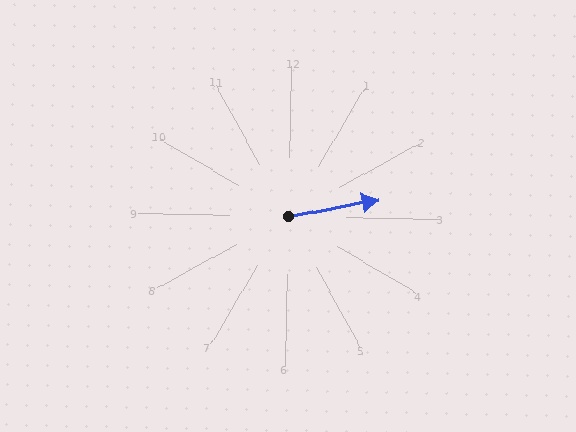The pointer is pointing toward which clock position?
Roughly 3 o'clock.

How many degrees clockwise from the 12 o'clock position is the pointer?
Approximately 79 degrees.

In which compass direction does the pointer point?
East.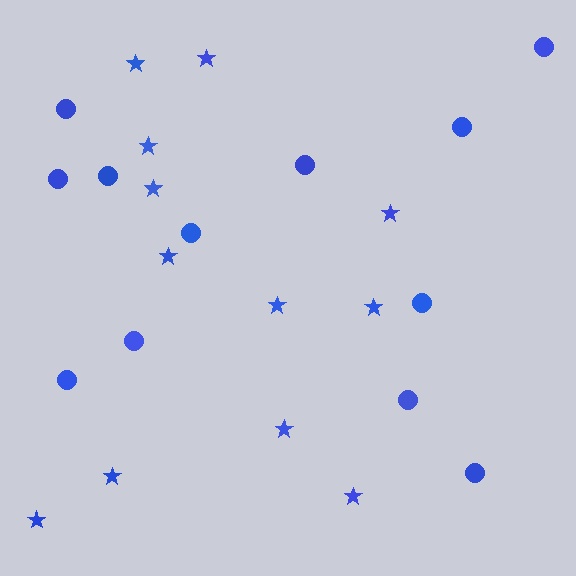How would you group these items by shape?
There are 2 groups: one group of circles (12) and one group of stars (12).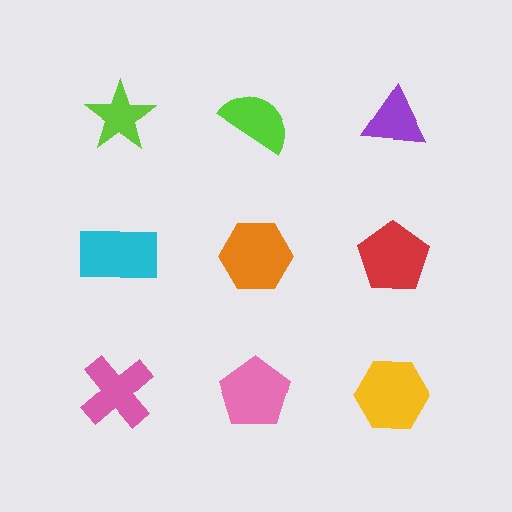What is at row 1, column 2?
A lime semicircle.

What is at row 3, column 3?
A yellow hexagon.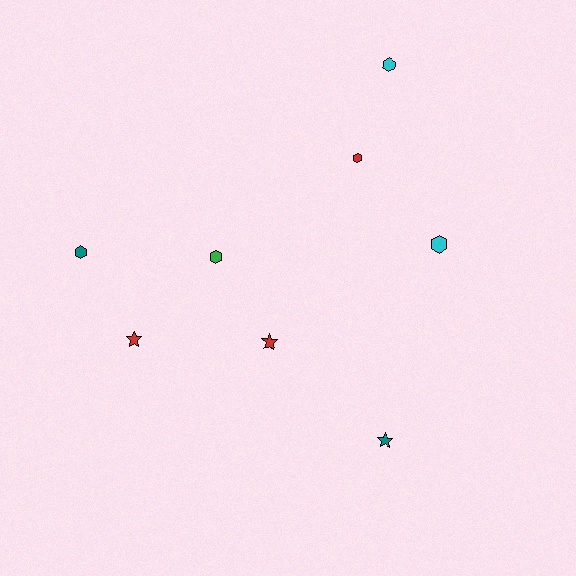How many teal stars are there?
There is 1 teal star.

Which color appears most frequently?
Red, with 3 objects.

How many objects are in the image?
There are 8 objects.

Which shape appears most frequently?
Hexagon, with 5 objects.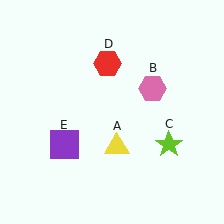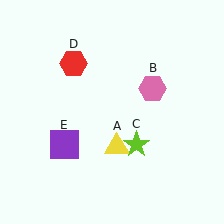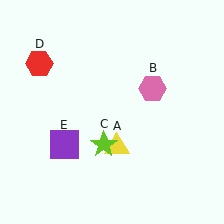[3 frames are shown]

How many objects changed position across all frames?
2 objects changed position: lime star (object C), red hexagon (object D).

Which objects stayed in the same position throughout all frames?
Yellow triangle (object A) and pink hexagon (object B) and purple square (object E) remained stationary.